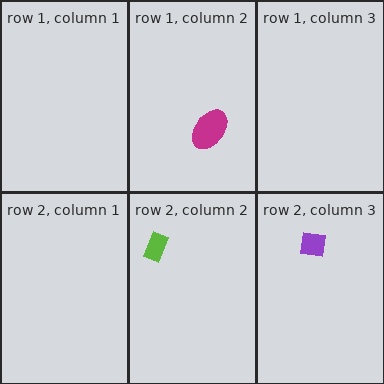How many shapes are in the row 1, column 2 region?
1.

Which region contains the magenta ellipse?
The row 1, column 2 region.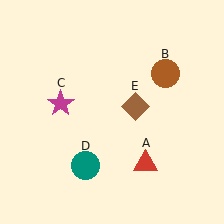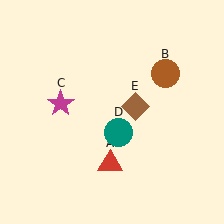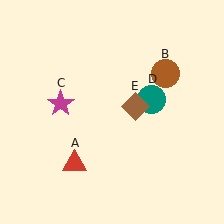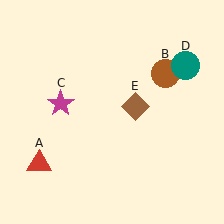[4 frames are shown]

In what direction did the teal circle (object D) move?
The teal circle (object D) moved up and to the right.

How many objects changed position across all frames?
2 objects changed position: red triangle (object A), teal circle (object D).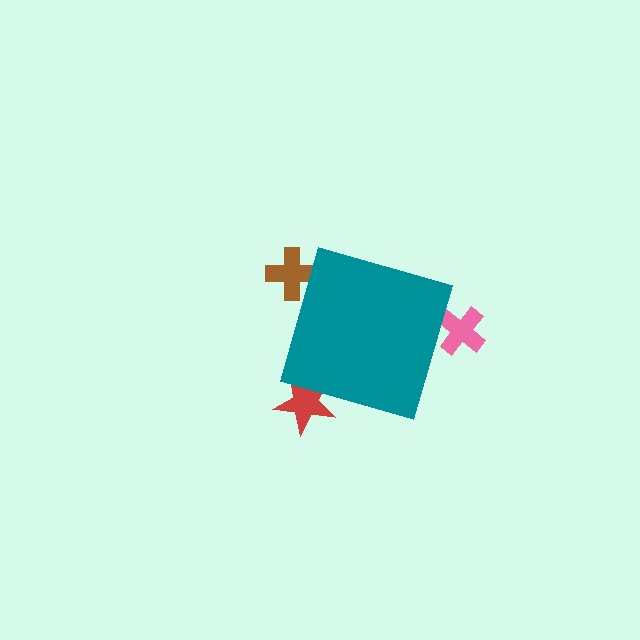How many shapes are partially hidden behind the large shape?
3 shapes are partially hidden.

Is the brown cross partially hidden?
Yes, the brown cross is partially hidden behind the teal diamond.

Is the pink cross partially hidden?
Yes, the pink cross is partially hidden behind the teal diamond.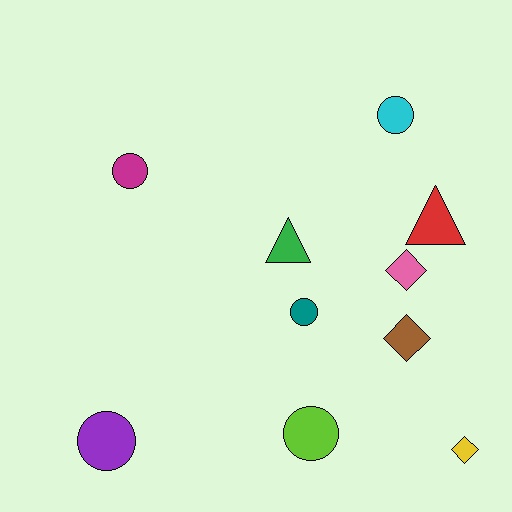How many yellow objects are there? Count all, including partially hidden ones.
There is 1 yellow object.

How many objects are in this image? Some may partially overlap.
There are 10 objects.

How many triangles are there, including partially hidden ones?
There are 2 triangles.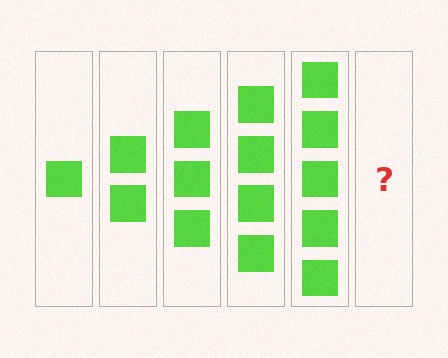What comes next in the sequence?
The next element should be 6 squares.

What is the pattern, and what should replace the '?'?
The pattern is that each step adds one more square. The '?' should be 6 squares.